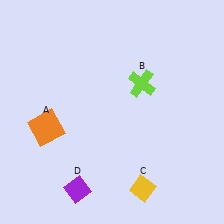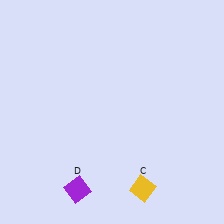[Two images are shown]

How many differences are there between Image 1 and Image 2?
There are 2 differences between the two images.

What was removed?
The orange square (A), the lime cross (B) were removed in Image 2.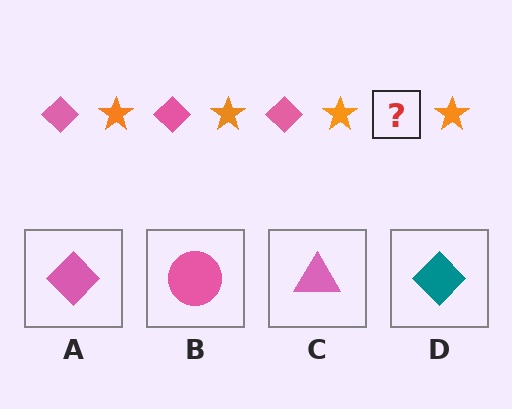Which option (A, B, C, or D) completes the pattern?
A.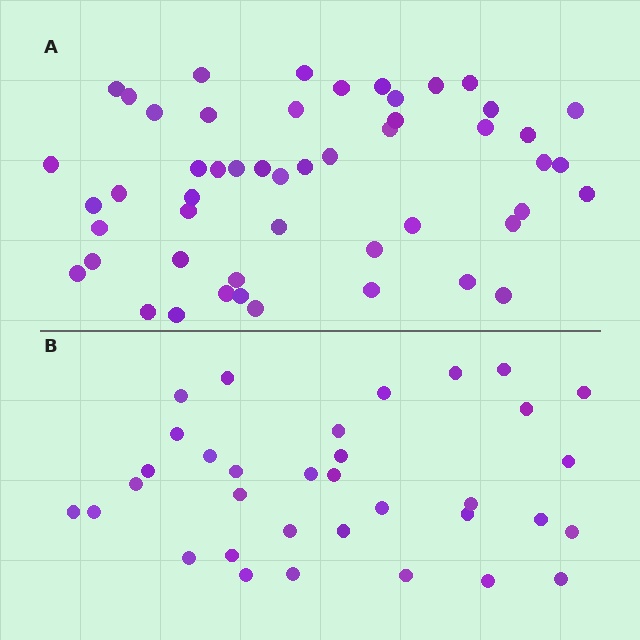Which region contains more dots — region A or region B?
Region A (the top region) has more dots.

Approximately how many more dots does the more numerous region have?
Region A has approximately 15 more dots than region B.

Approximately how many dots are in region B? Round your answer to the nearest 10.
About 30 dots. (The exact count is 34, which rounds to 30.)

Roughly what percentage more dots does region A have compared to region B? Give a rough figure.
About 50% more.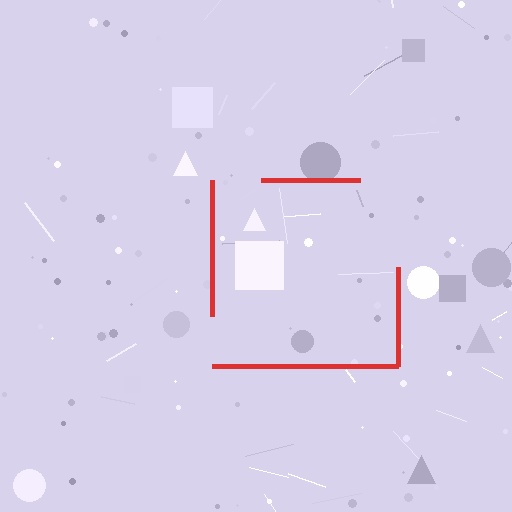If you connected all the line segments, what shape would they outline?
They would outline a square.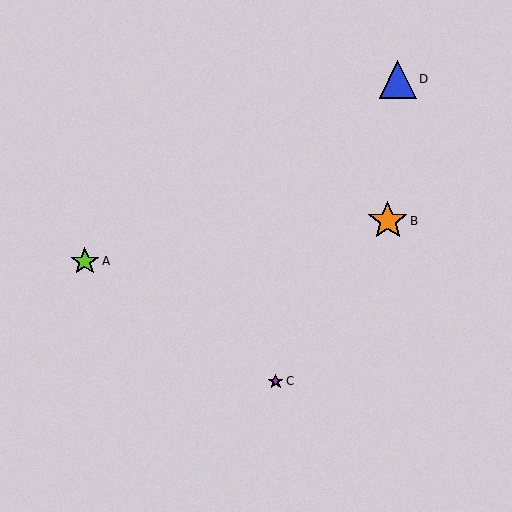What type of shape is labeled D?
Shape D is a blue triangle.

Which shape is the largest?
The orange star (labeled B) is the largest.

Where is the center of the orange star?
The center of the orange star is at (388, 221).